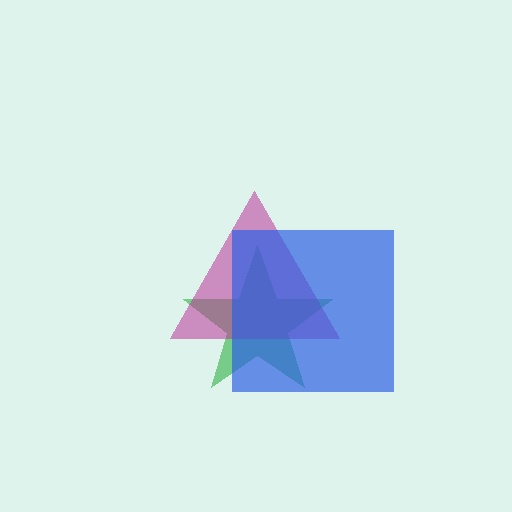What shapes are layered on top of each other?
The layered shapes are: a green star, a magenta triangle, a blue square.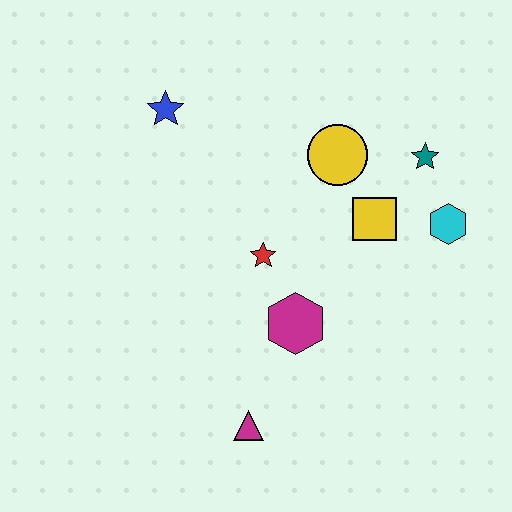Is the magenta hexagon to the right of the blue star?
Yes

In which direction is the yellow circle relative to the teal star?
The yellow circle is to the left of the teal star.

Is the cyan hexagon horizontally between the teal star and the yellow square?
No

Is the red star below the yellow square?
Yes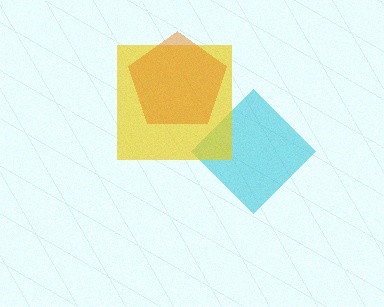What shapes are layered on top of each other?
The layered shapes are: a cyan diamond, a yellow square, an orange pentagon.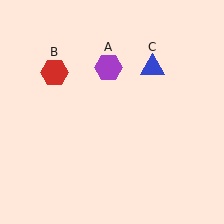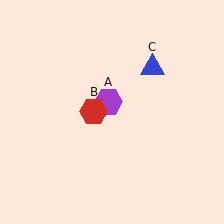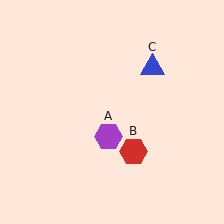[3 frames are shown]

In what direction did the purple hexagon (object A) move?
The purple hexagon (object A) moved down.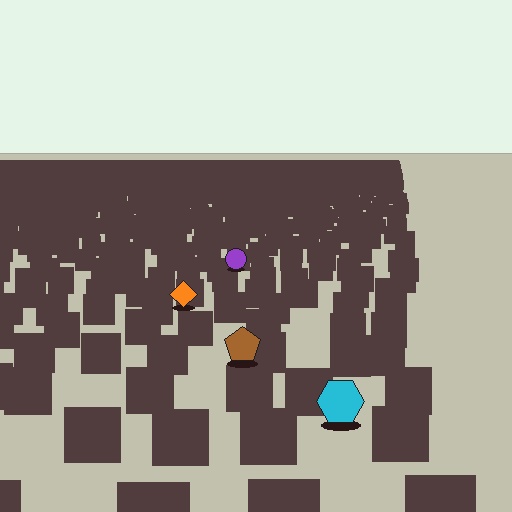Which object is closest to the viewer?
The cyan hexagon is closest. The texture marks near it are larger and more spread out.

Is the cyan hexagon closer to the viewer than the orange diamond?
Yes. The cyan hexagon is closer — you can tell from the texture gradient: the ground texture is coarser near it.